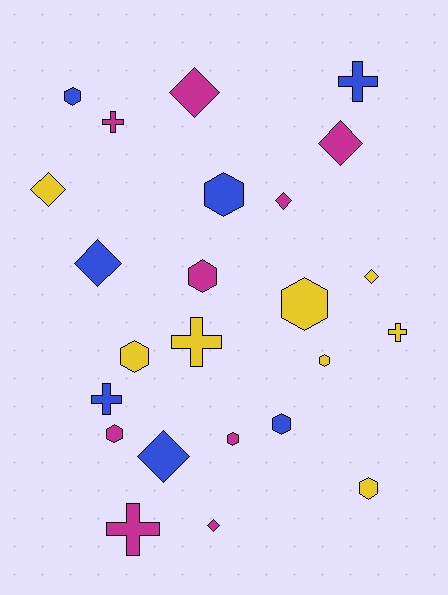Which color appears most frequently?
Magenta, with 9 objects.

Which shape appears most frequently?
Hexagon, with 10 objects.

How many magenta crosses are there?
There are 2 magenta crosses.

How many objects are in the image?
There are 24 objects.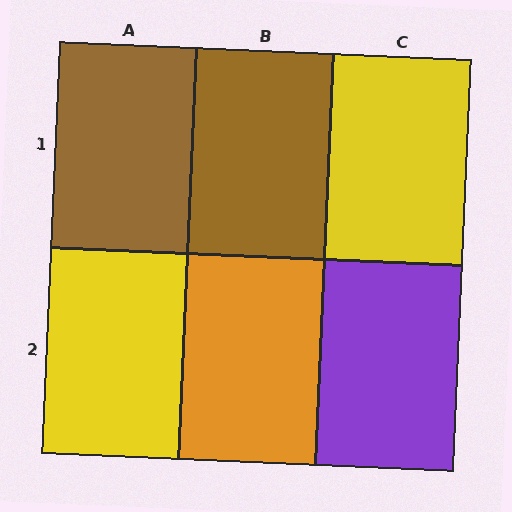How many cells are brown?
2 cells are brown.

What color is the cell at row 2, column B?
Orange.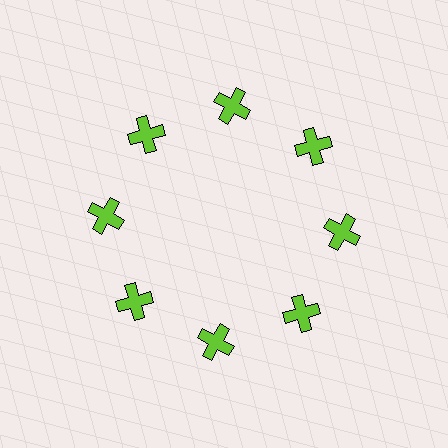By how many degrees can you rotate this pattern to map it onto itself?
The pattern maps onto itself every 45 degrees of rotation.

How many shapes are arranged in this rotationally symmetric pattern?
There are 8 shapes, arranged in 8 groups of 1.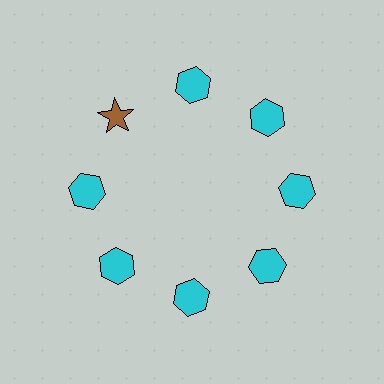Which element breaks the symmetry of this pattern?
The brown star at roughly the 10 o'clock position breaks the symmetry. All other shapes are cyan hexagons.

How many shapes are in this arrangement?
There are 8 shapes arranged in a ring pattern.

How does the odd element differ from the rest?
It differs in both color (brown instead of cyan) and shape (star instead of hexagon).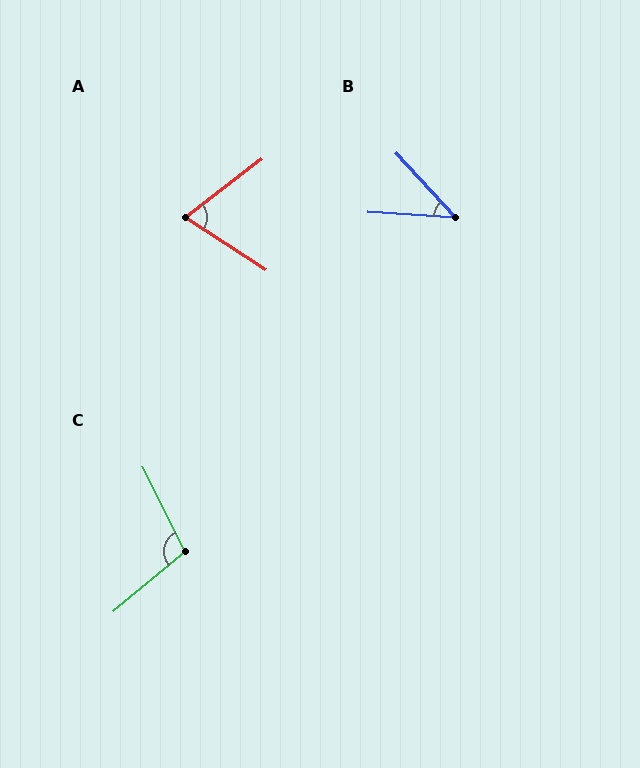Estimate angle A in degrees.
Approximately 70 degrees.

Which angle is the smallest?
B, at approximately 44 degrees.